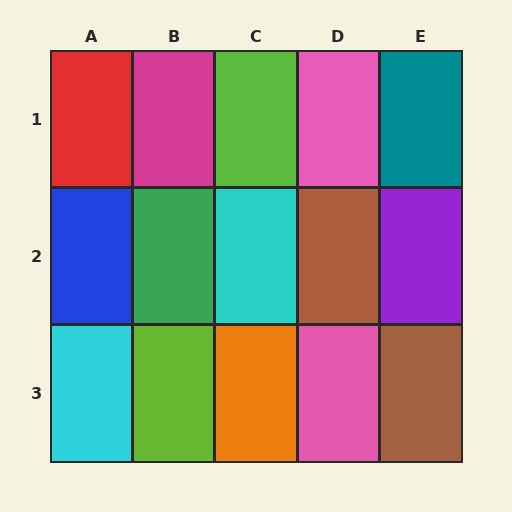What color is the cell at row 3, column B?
Lime.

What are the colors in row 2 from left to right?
Blue, green, cyan, brown, purple.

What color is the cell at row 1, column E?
Teal.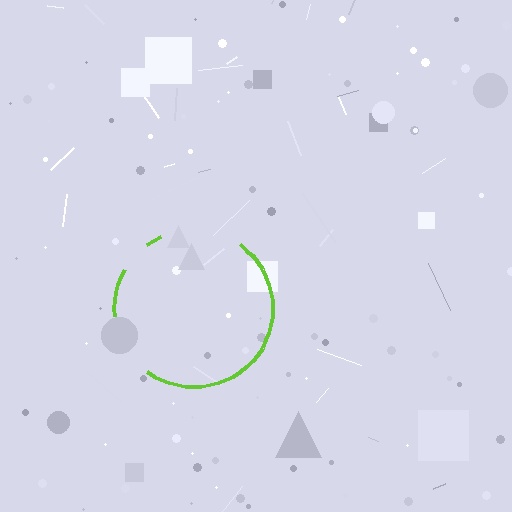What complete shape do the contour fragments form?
The contour fragments form a circle.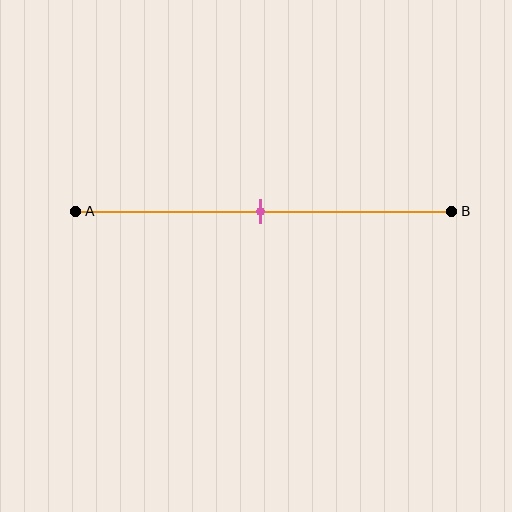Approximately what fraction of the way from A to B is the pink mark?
The pink mark is approximately 50% of the way from A to B.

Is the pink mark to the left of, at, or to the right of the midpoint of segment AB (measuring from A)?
The pink mark is approximately at the midpoint of segment AB.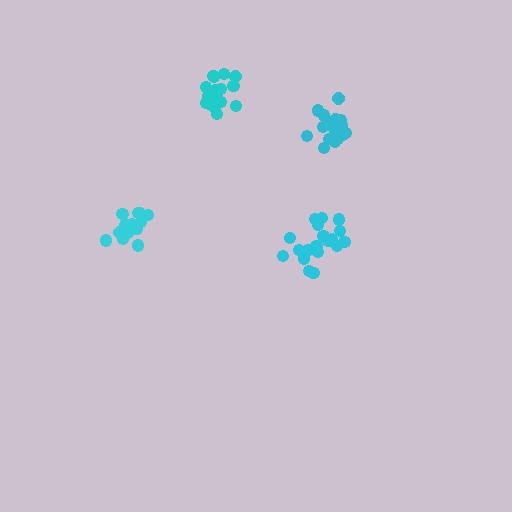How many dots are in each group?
Group 1: 19 dots, Group 2: 17 dots, Group 3: 15 dots, Group 4: 20 dots (71 total).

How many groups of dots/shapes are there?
There are 4 groups.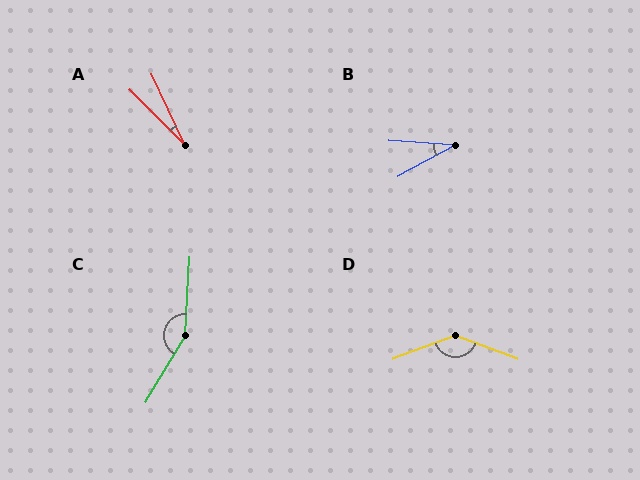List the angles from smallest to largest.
A (20°), B (33°), D (139°), C (152°).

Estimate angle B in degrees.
Approximately 33 degrees.